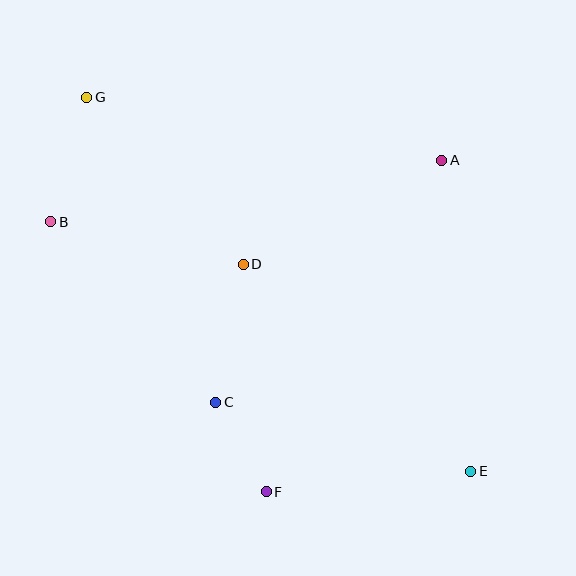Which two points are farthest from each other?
Points E and G are farthest from each other.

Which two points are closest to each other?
Points C and F are closest to each other.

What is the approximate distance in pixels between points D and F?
The distance between D and F is approximately 228 pixels.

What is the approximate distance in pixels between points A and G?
The distance between A and G is approximately 361 pixels.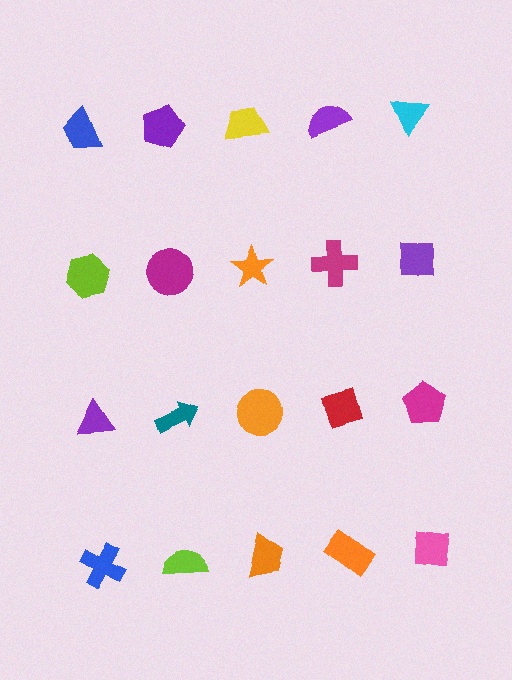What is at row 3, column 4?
A red diamond.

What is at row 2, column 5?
A purple square.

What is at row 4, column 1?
A blue cross.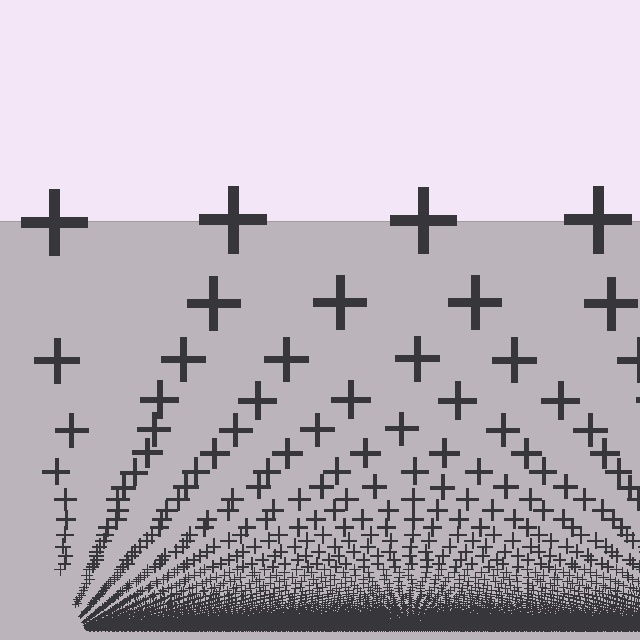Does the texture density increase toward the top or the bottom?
Density increases toward the bottom.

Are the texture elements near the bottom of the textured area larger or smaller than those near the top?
Smaller. The gradient is inverted — elements near the bottom are smaller and denser.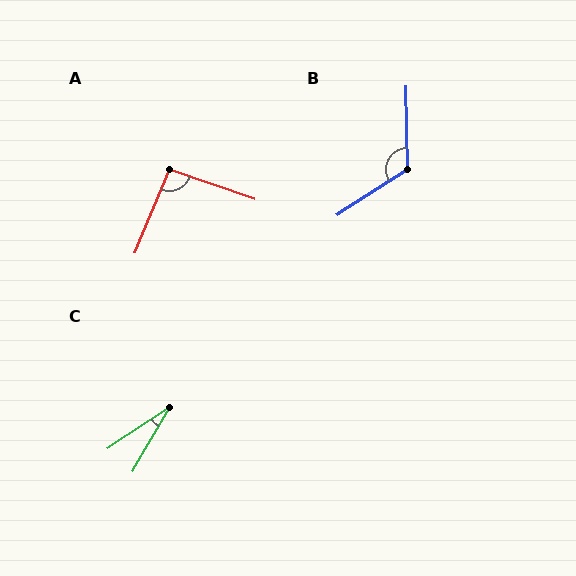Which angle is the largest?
B, at approximately 122 degrees.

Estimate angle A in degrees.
Approximately 93 degrees.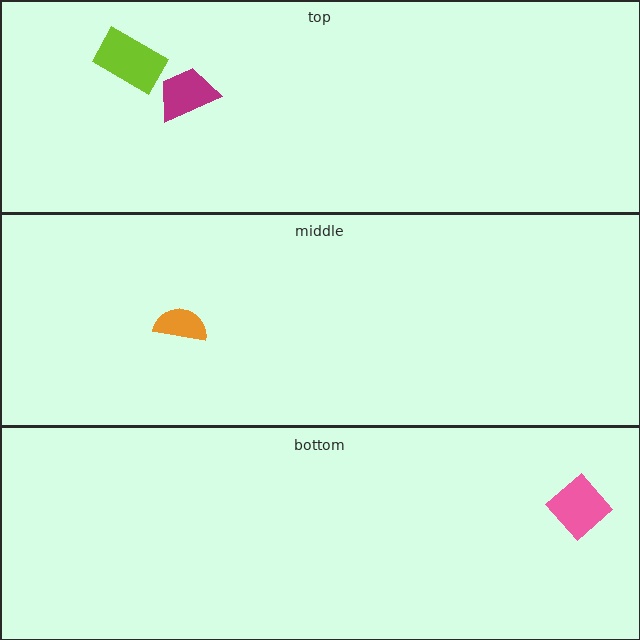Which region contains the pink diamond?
The bottom region.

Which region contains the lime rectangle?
The top region.